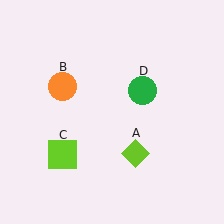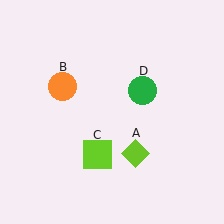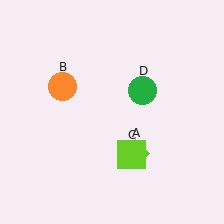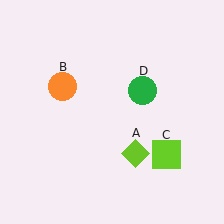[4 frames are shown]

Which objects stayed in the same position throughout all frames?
Lime diamond (object A) and orange circle (object B) and green circle (object D) remained stationary.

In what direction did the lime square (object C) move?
The lime square (object C) moved right.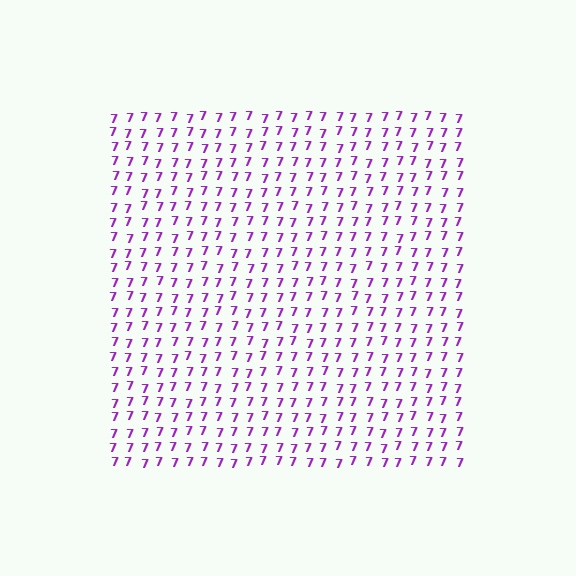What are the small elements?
The small elements are digit 7's.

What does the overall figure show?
The overall figure shows a square.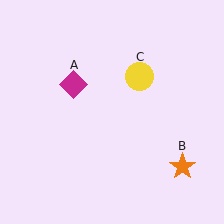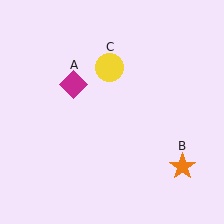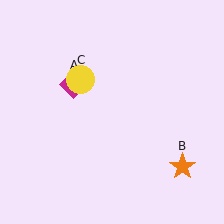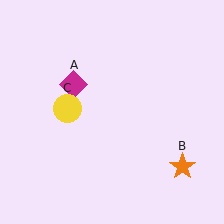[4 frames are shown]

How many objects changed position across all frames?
1 object changed position: yellow circle (object C).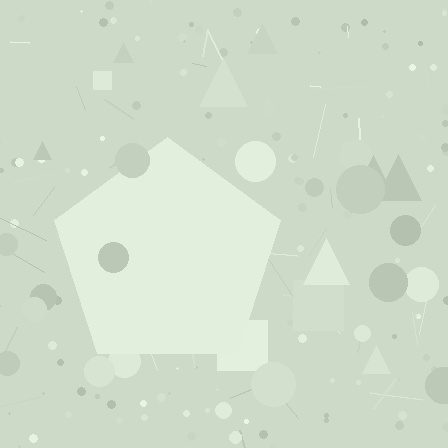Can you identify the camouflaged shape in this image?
The camouflaged shape is a pentagon.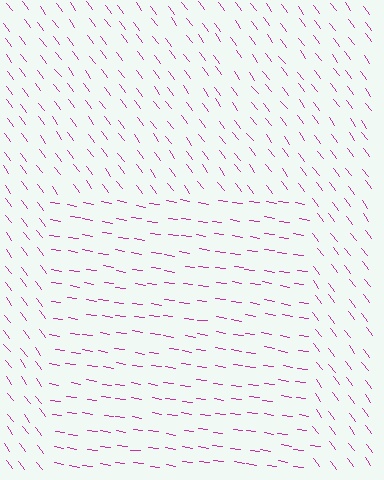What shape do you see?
I see a rectangle.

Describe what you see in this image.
The image is filled with small magenta line segments. A rectangle region in the image has lines oriented differently from the surrounding lines, creating a visible texture boundary.